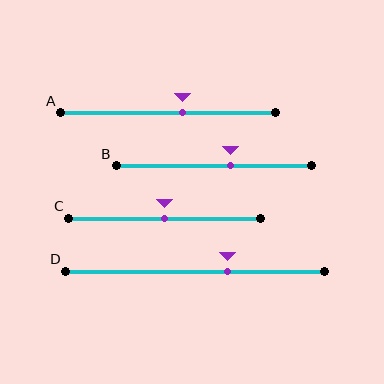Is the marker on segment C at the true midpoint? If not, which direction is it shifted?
Yes, the marker on segment C is at the true midpoint.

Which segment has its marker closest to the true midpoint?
Segment C has its marker closest to the true midpoint.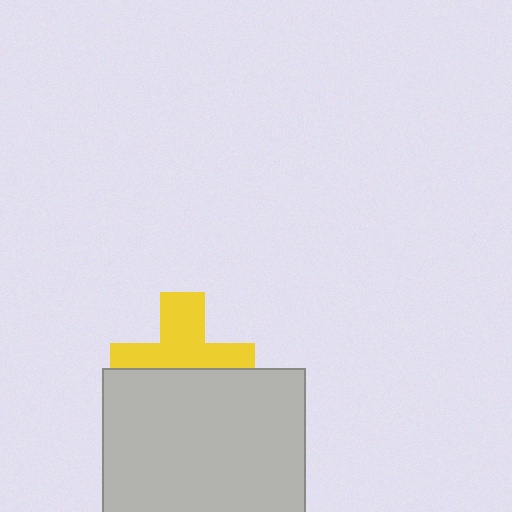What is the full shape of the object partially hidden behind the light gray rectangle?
The partially hidden object is a yellow cross.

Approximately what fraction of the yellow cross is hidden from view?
Roughly 47% of the yellow cross is hidden behind the light gray rectangle.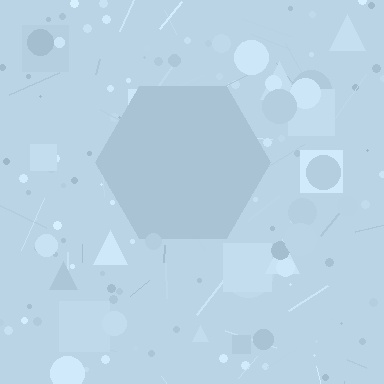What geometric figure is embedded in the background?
A hexagon is embedded in the background.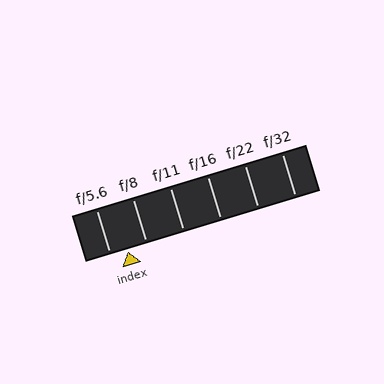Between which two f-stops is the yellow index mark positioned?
The index mark is between f/5.6 and f/8.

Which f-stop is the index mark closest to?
The index mark is closest to f/5.6.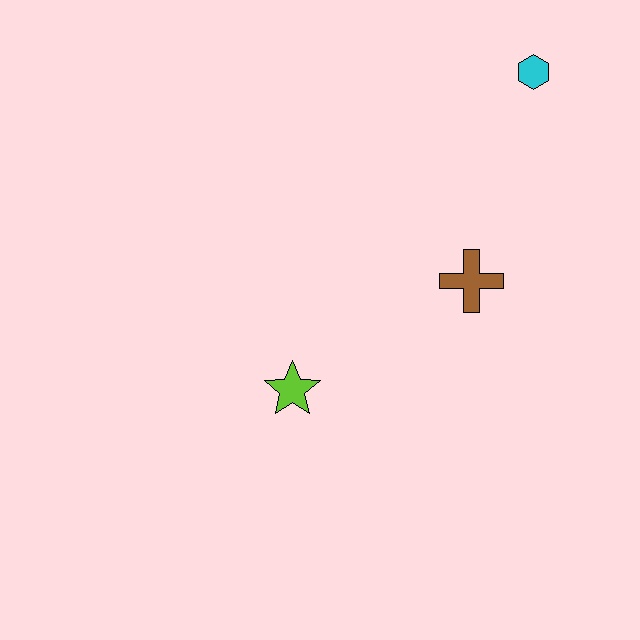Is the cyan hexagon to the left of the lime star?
No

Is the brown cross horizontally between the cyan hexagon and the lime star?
Yes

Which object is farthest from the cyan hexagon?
The lime star is farthest from the cyan hexagon.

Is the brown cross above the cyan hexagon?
No